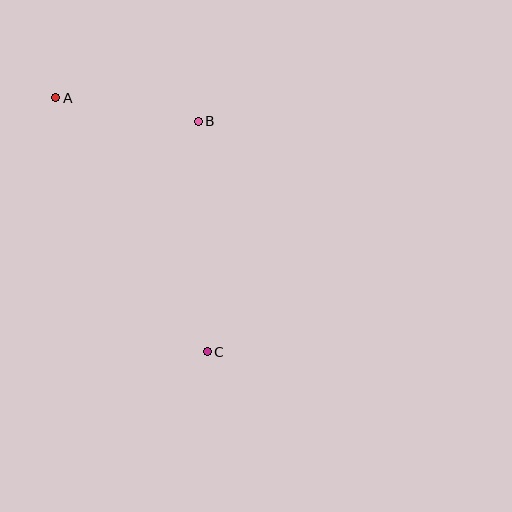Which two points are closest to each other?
Points A and B are closest to each other.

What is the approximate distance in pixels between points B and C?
The distance between B and C is approximately 231 pixels.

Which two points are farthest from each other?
Points A and C are farthest from each other.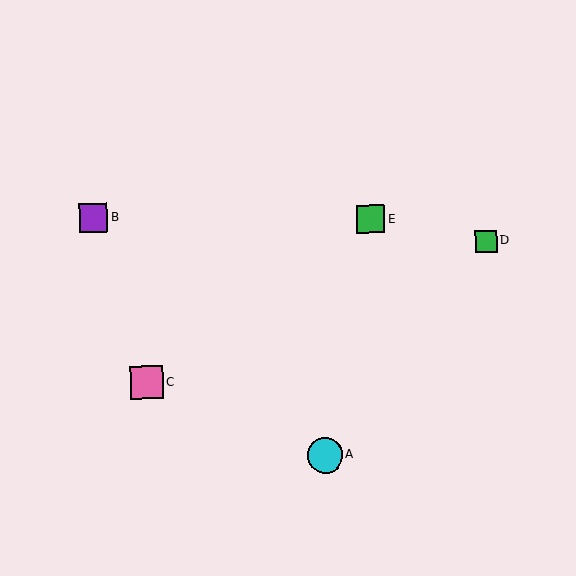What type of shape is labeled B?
Shape B is a purple square.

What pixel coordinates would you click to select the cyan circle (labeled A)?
Click at (325, 455) to select the cyan circle A.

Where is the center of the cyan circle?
The center of the cyan circle is at (325, 455).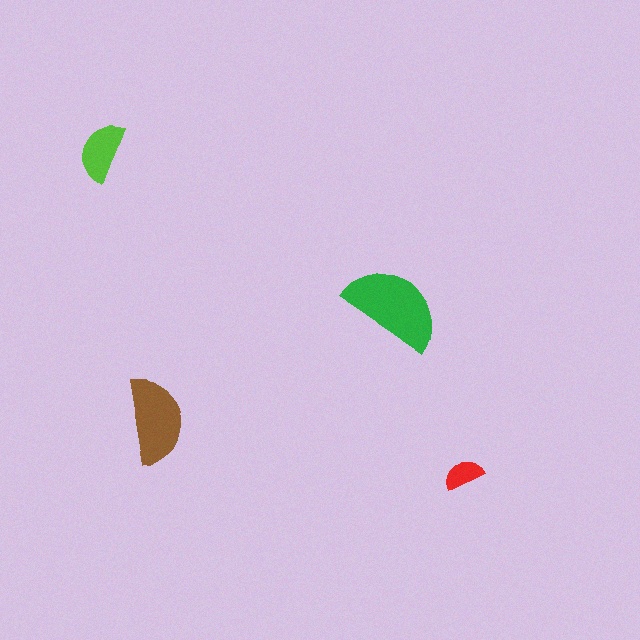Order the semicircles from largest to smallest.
the green one, the brown one, the lime one, the red one.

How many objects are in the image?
There are 4 objects in the image.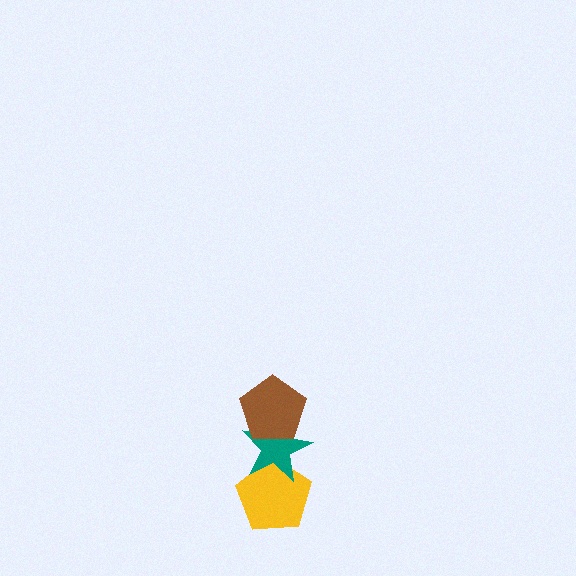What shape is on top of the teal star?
The brown pentagon is on top of the teal star.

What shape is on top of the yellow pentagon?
The teal star is on top of the yellow pentagon.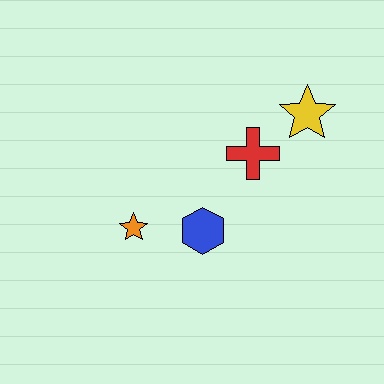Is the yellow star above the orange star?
Yes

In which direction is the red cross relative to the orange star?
The red cross is to the right of the orange star.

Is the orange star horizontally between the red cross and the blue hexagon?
No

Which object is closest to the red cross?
The yellow star is closest to the red cross.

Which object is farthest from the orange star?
The yellow star is farthest from the orange star.